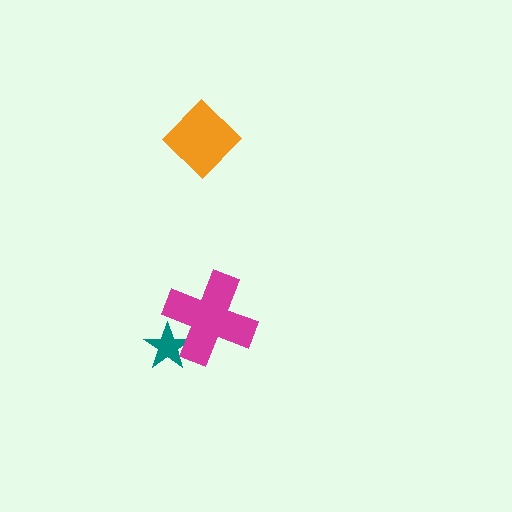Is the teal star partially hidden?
Yes, it is partially covered by another shape.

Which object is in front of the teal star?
The magenta cross is in front of the teal star.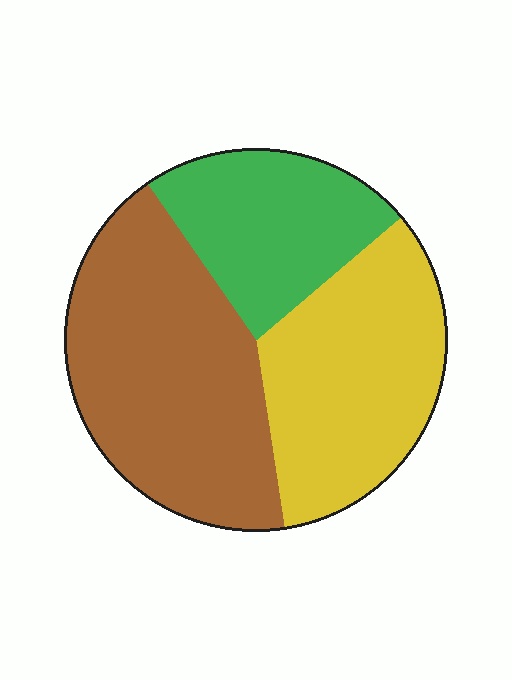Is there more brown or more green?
Brown.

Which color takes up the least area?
Green, at roughly 25%.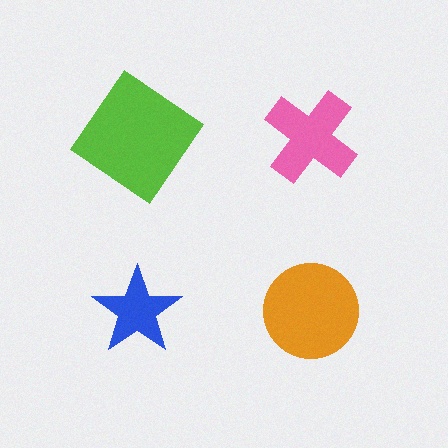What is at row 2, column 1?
A blue star.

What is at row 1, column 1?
A lime diamond.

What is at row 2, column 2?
An orange circle.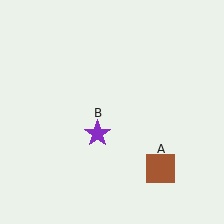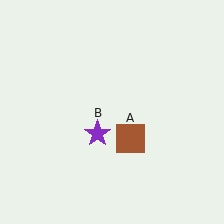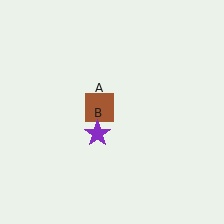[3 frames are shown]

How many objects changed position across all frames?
1 object changed position: brown square (object A).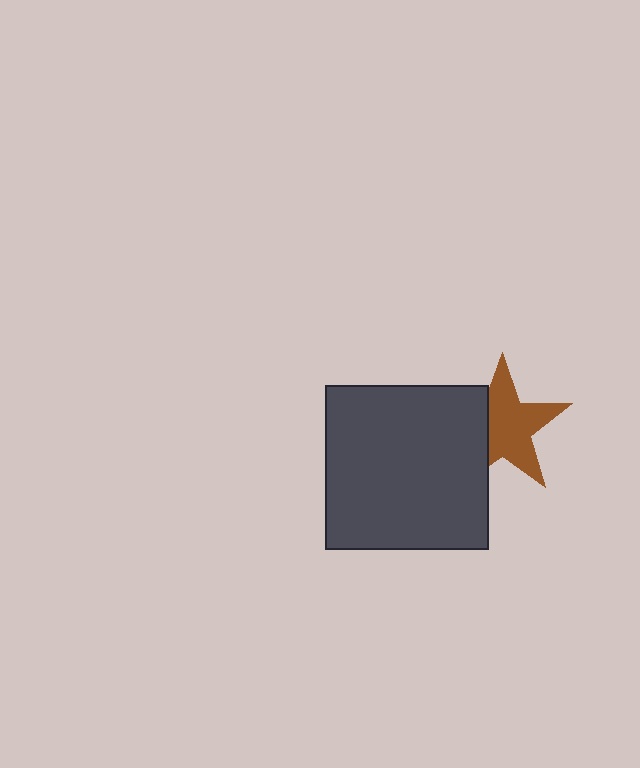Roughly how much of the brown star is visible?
Most of it is visible (roughly 67%).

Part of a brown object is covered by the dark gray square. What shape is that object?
It is a star.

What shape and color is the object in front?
The object in front is a dark gray square.